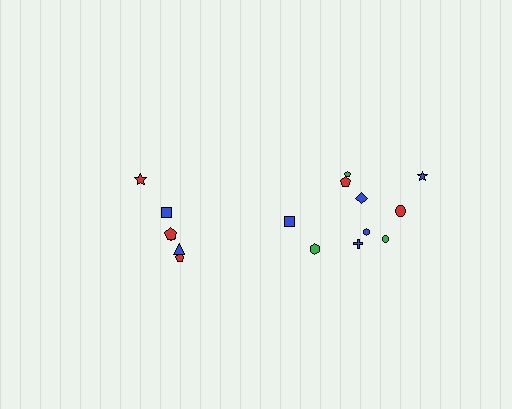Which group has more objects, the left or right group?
The right group.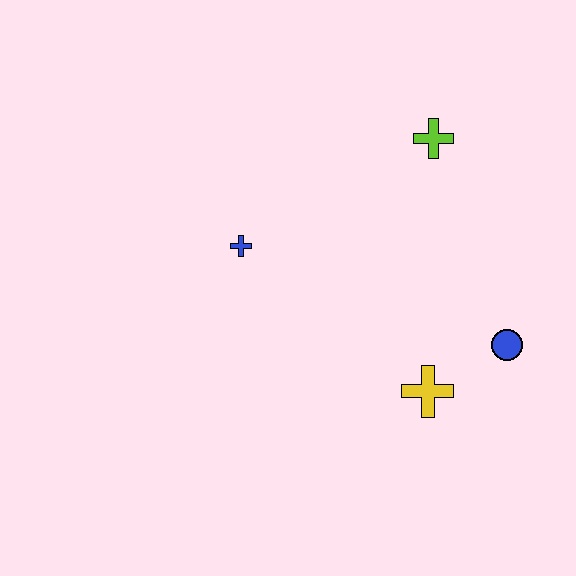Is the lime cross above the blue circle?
Yes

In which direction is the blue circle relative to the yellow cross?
The blue circle is to the right of the yellow cross.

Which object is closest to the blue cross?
The lime cross is closest to the blue cross.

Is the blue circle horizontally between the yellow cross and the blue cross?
No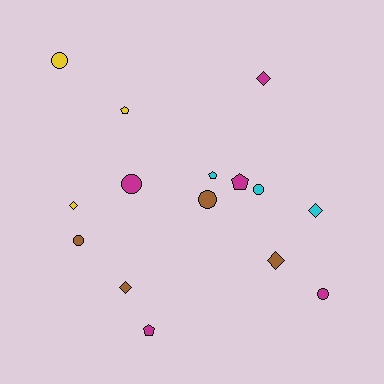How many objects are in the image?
There are 15 objects.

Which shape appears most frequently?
Circle, with 6 objects.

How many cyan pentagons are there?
There is 1 cyan pentagon.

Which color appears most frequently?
Magenta, with 5 objects.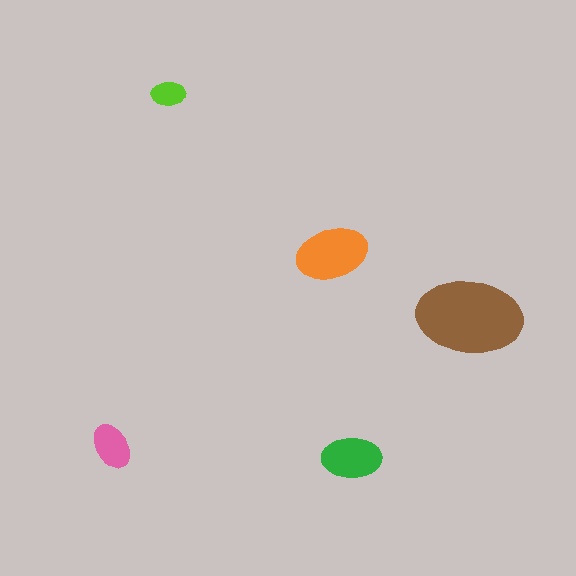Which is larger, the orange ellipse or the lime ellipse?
The orange one.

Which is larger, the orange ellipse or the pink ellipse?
The orange one.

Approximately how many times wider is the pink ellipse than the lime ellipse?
About 1.5 times wider.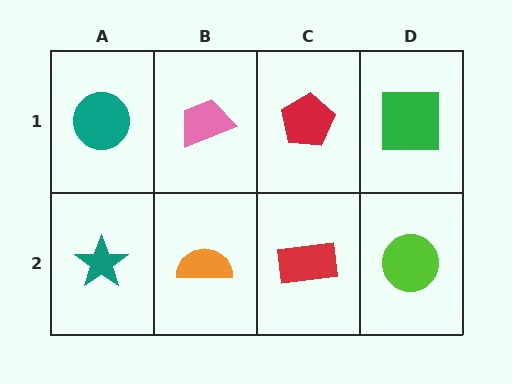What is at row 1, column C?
A red pentagon.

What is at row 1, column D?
A green square.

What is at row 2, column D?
A lime circle.